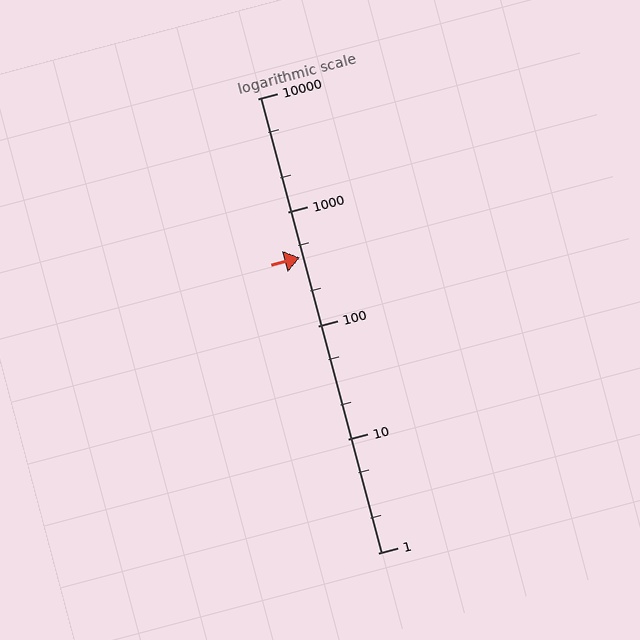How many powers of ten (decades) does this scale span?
The scale spans 4 decades, from 1 to 10000.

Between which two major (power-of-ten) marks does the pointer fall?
The pointer is between 100 and 1000.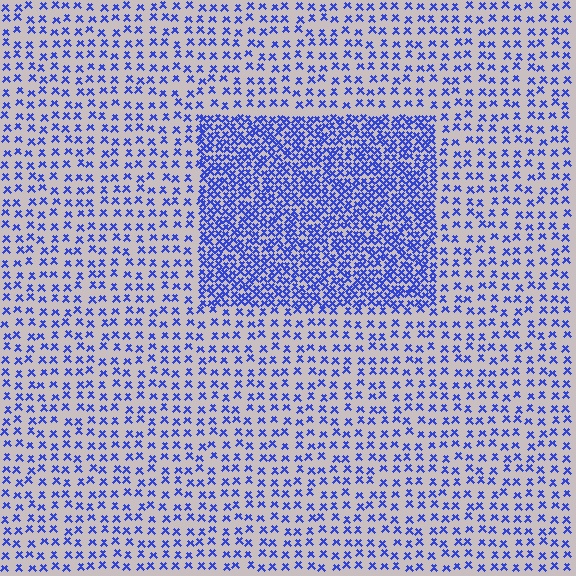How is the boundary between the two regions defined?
The boundary is defined by a change in element density (approximately 2.5x ratio). All elements are the same color, size, and shape.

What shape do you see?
I see a rectangle.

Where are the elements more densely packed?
The elements are more densely packed inside the rectangle boundary.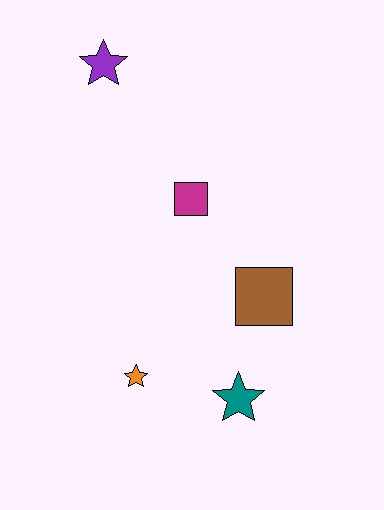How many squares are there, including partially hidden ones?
There are 2 squares.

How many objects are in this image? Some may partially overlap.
There are 5 objects.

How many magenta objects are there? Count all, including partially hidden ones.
There is 1 magenta object.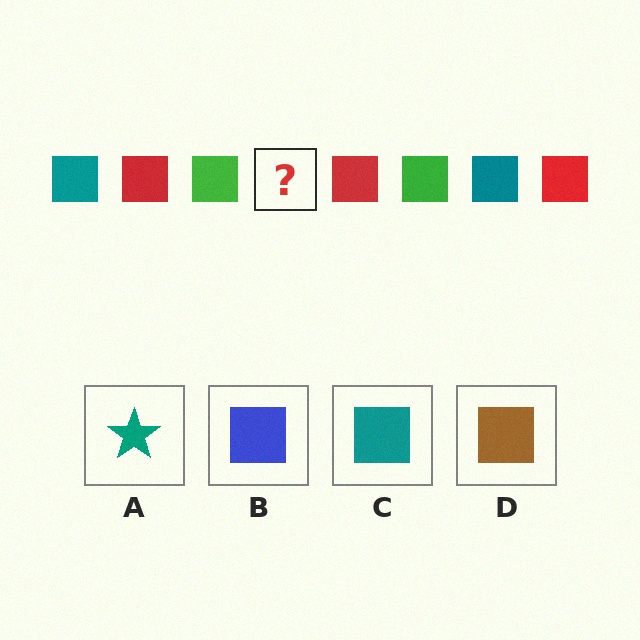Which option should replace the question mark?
Option C.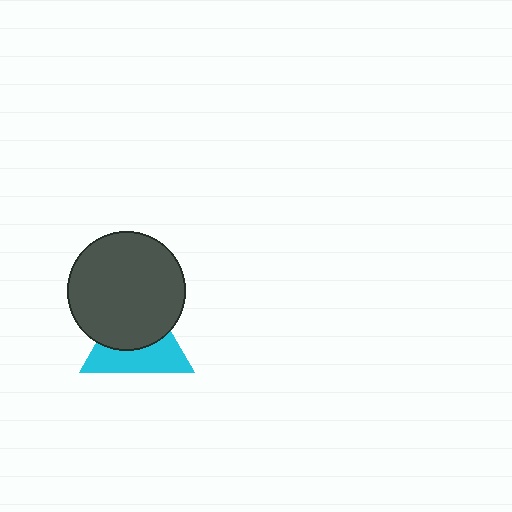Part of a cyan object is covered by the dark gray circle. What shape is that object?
It is a triangle.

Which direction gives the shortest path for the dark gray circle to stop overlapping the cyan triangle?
Moving up gives the shortest separation.